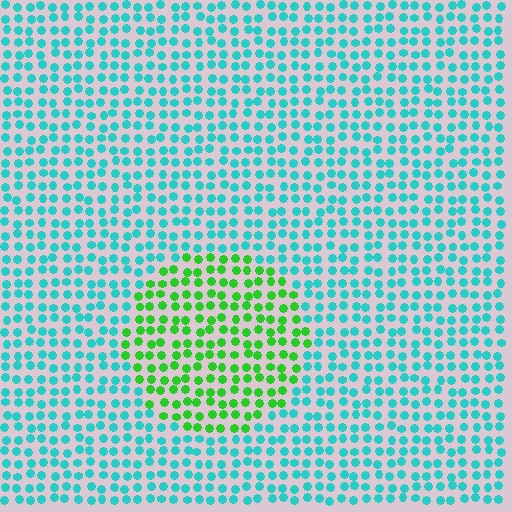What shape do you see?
I see a circle.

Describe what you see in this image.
The image is filled with small cyan elements in a uniform arrangement. A circle-shaped region is visible where the elements are tinted to a slightly different hue, forming a subtle color boundary.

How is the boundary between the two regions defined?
The boundary is defined purely by a slight shift in hue (about 57 degrees). Spacing, size, and orientation are identical on both sides.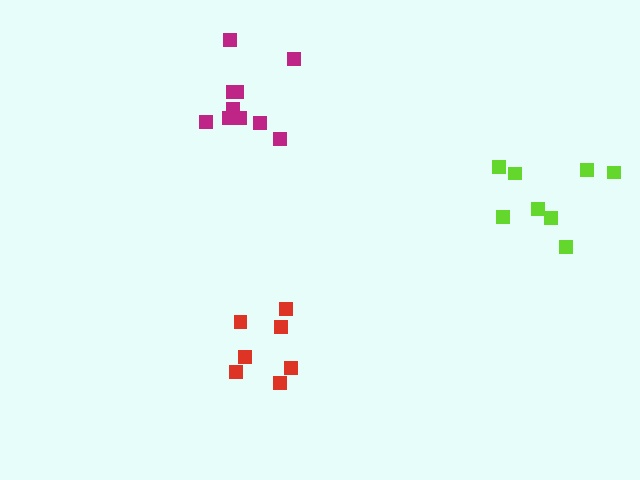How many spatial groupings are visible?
There are 3 spatial groupings.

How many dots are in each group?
Group 1: 10 dots, Group 2: 7 dots, Group 3: 8 dots (25 total).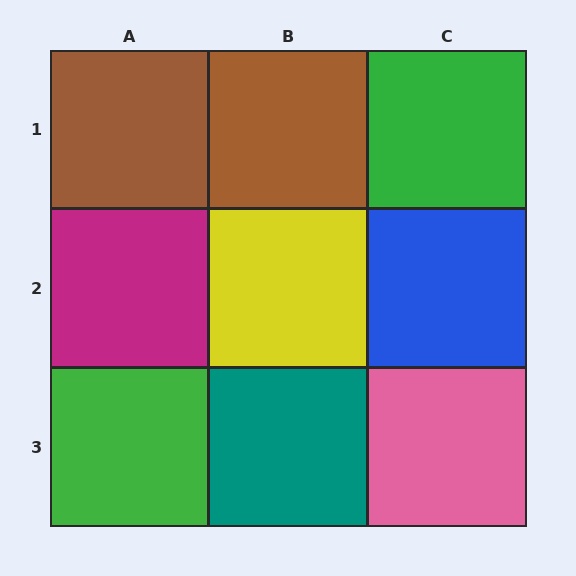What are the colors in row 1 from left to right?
Brown, brown, green.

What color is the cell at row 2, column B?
Yellow.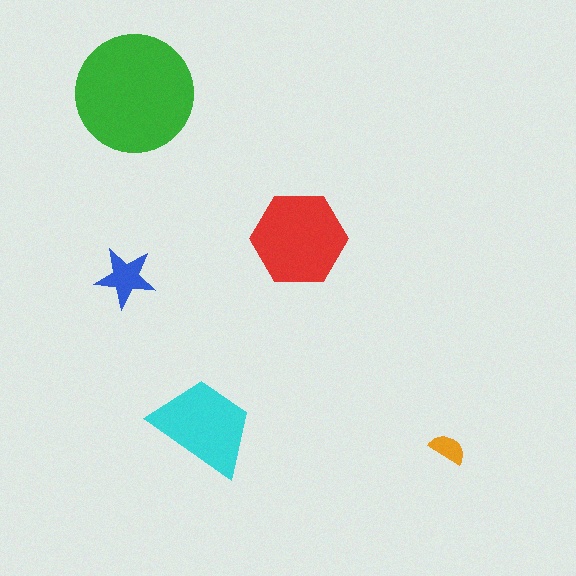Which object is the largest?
The green circle.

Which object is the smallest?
The orange semicircle.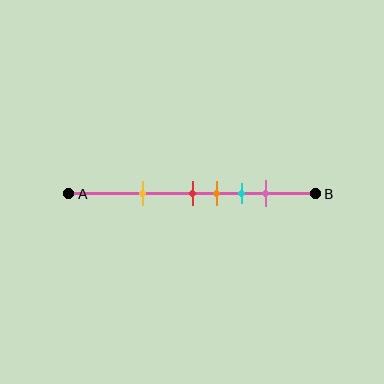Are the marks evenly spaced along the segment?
No, the marks are not evenly spaced.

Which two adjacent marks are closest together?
The red and orange marks are the closest adjacent pair.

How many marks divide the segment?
There are 5 marks dividing the segment.